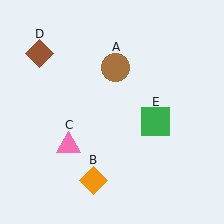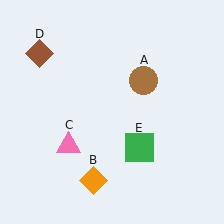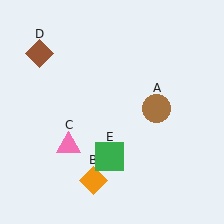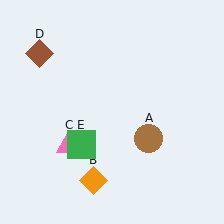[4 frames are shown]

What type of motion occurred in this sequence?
The brown circle (object A), green square (object E) rotated clockwise around the center of the scene.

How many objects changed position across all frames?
2 objects changed position: brown circle (object A), green square (object E).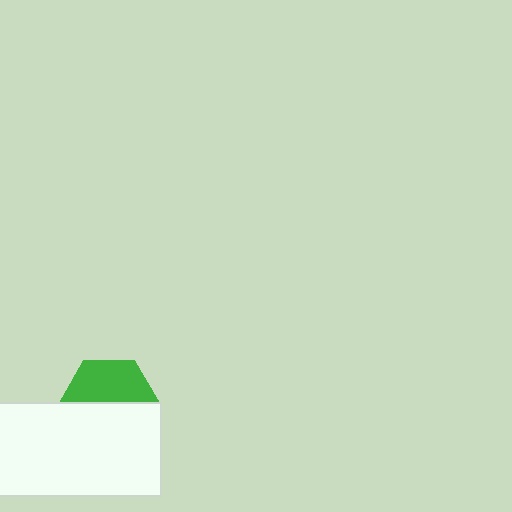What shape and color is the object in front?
The object in front is a white rectangle.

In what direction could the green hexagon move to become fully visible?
The green hexagon could move up. That would shift it out from behind the white rectangle entirely.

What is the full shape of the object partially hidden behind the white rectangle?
The partially hidden object is a green hexagon.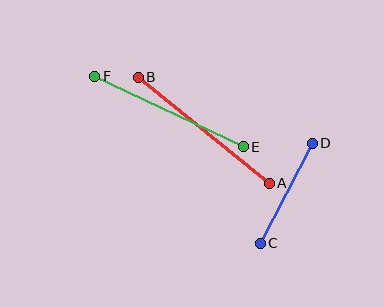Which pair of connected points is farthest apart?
Points A and B are farthest apart.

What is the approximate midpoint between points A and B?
The midpoint is at approximately (204, 130) pixels.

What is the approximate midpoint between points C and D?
The midpoint is at approximately (286, 193) pixels.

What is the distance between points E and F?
The distance is approximately 165 pixels.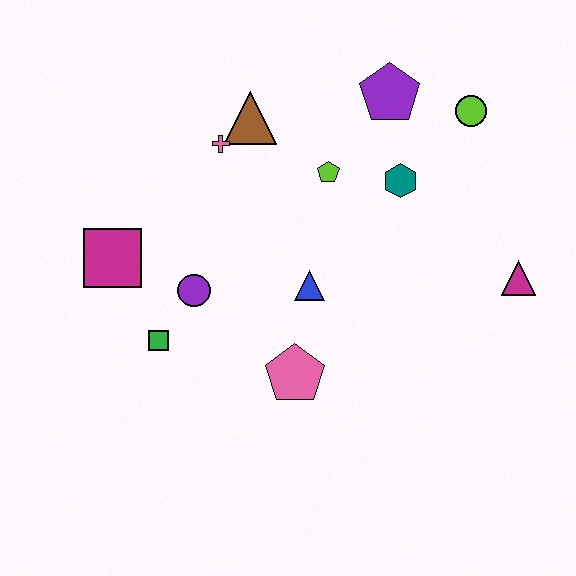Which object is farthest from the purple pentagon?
The green square is farthest from the purple pentagon.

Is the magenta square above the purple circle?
Yes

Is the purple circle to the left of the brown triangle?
Yes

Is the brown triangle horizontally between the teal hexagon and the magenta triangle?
No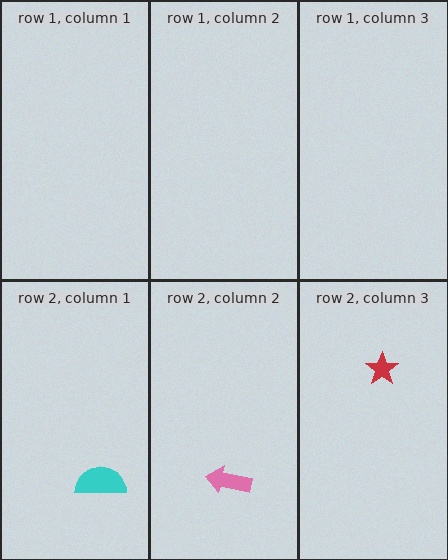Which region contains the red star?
The row 2, column 3 region.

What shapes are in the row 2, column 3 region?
The red star.